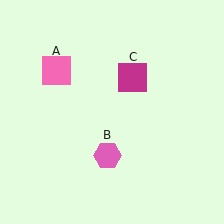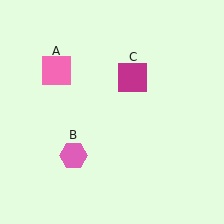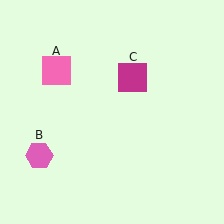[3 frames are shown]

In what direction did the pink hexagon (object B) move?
The pink hexagon (object B) moved left.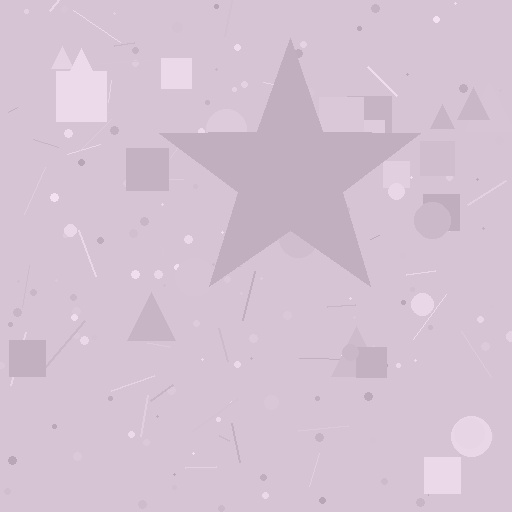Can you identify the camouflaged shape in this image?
The camouflaged shape is a star.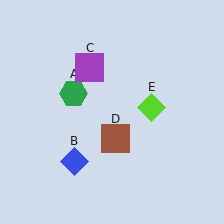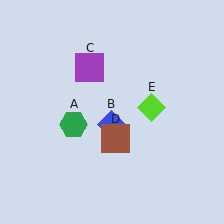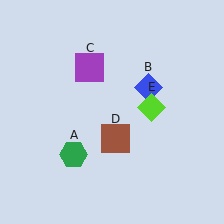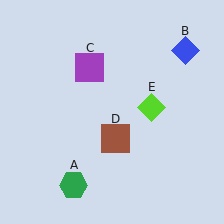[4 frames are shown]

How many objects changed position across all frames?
2 objects changed position: green hexagon (object A), blue diamond (object B).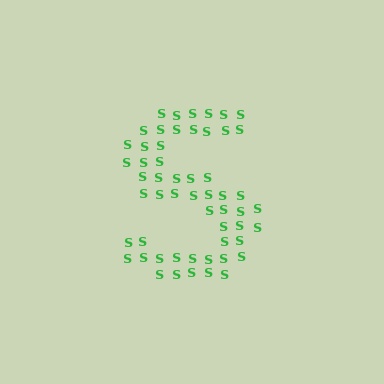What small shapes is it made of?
It is made of small letter S's.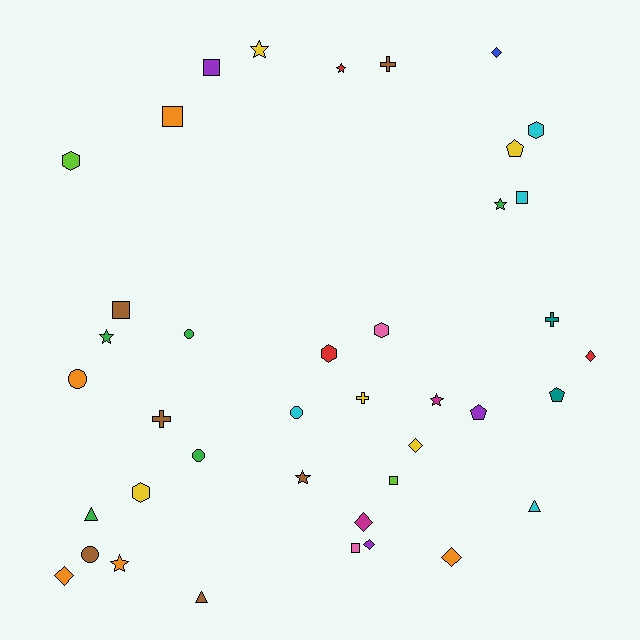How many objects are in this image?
There are 40 objects.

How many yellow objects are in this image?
There are 5 yellow objects.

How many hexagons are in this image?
There are 5 hexagons.